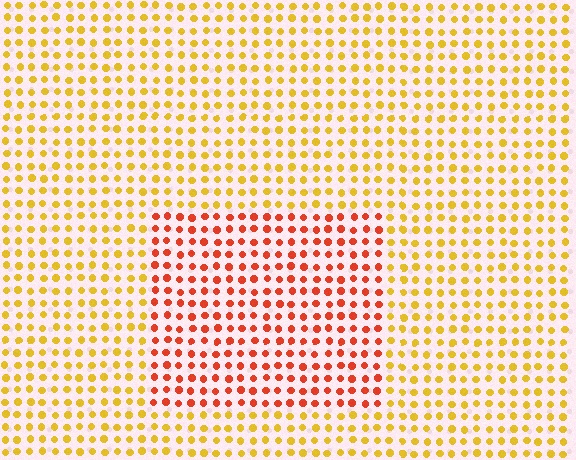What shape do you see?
I see a rectangle.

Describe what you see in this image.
The image is filled with small yellow elements in a uniform arrangement. A rectangle-shaped region is visible where the elements are tinted to a slightly different hue, forming a subtle color boundary.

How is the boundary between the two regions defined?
The boundary is defined purely by a slight shift in hue (about 41 degrees). Spacing, size, and orientation are identical on both sides.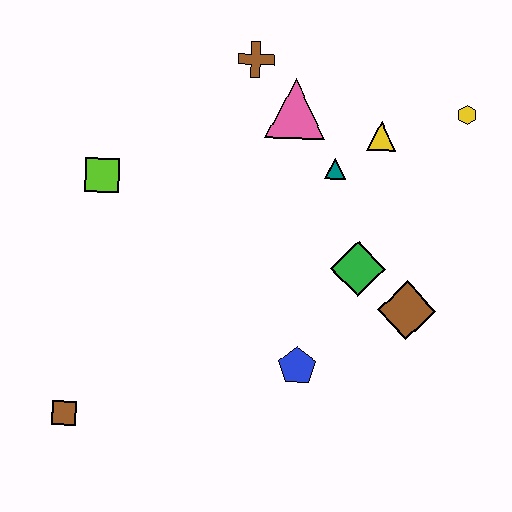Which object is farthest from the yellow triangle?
The brown square is farthest from the yellow triangle.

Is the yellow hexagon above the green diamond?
Yes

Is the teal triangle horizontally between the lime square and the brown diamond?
Yes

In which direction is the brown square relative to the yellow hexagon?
The brown square is to the left of the yellow hexagon.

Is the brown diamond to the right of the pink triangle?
Yes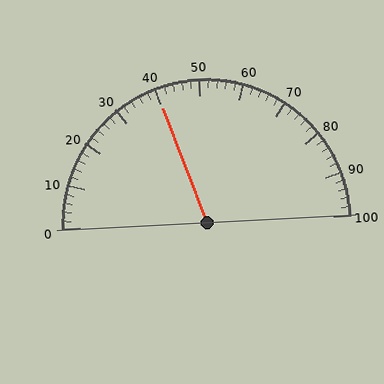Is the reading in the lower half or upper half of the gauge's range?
The reading is in the lower half of the range (0 to 100).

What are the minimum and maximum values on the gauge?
The gauge ranges from 0 to 100.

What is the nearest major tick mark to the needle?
The nearest major tick mark is 40.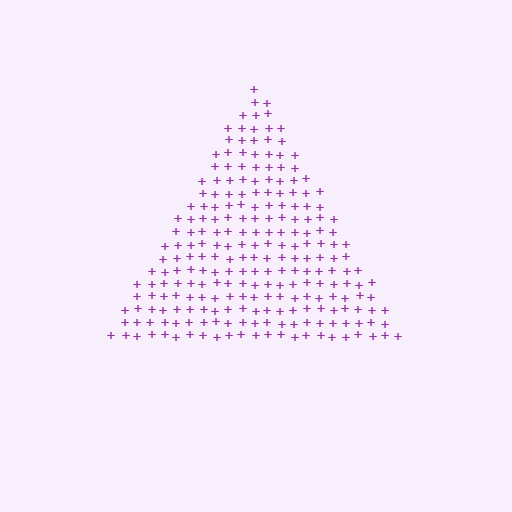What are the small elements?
The small elements are plus signs.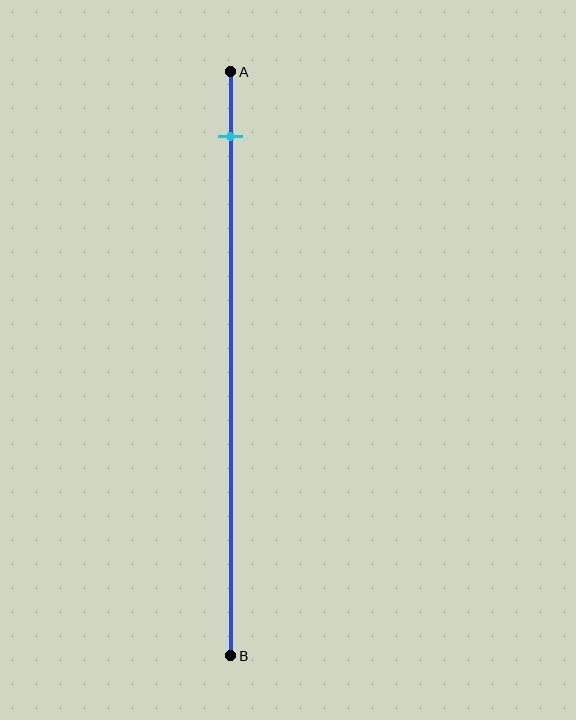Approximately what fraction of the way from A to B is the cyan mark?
The cyan mark is approximately 10% of the way from A to B.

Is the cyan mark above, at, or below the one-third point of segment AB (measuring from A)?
The cyan mark is above the one-third point of segment AB.